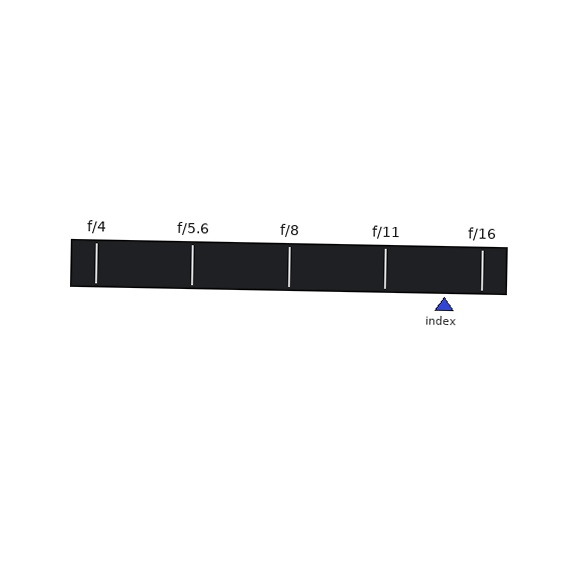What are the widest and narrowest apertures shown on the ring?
The widest aperture shown is f/4 and the narrowest is f/16.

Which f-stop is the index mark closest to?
The index mark is closest to f/16.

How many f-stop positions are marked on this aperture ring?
There are 5 f-stop positions marked.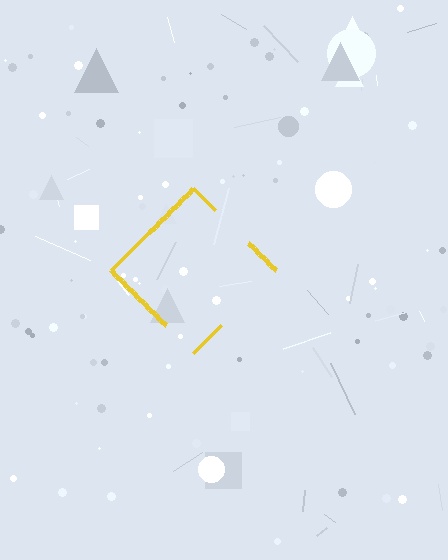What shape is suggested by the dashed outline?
The dashed outline suggests a diamond.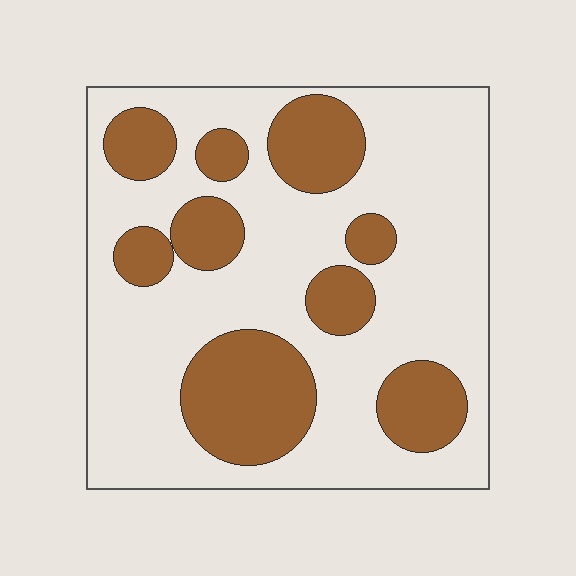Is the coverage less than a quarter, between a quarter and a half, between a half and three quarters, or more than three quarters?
Between a quarter and a half.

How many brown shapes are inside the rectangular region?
9.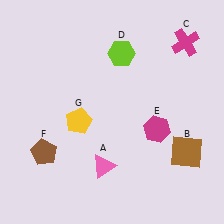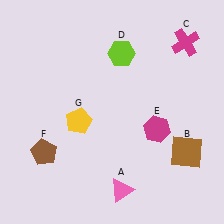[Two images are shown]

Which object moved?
The pink triangle (A) moved down.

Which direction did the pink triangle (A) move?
The pink triangle (A) moved down.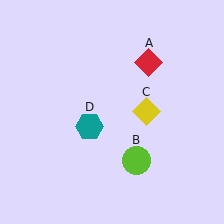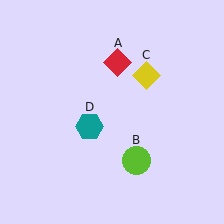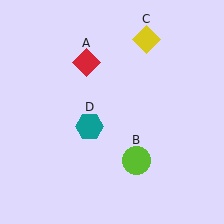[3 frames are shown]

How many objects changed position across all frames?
2 objects changed position: red diamond (object A), yellow diamond (object C).